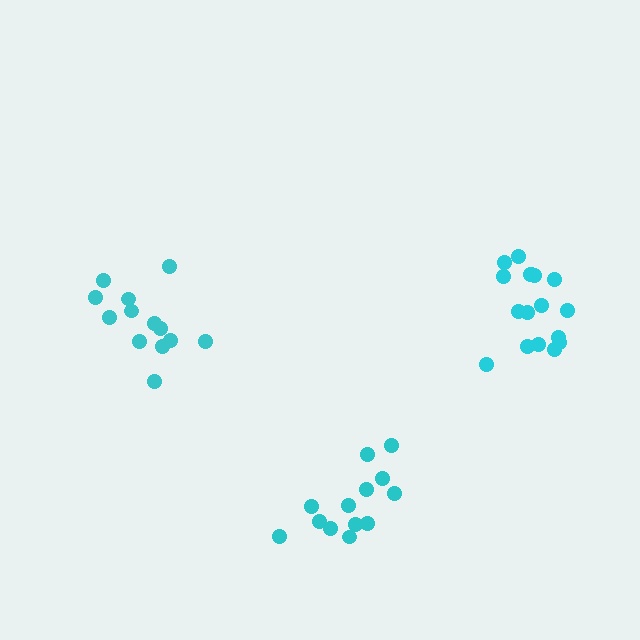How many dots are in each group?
Group 1: 17 dots, Group 2: 13 dots, Group 3: 13 dots (43 total).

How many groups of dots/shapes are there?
There are 3 groups.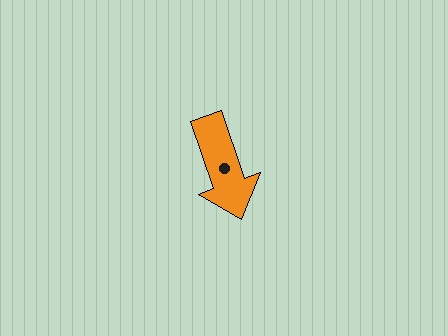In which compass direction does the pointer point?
South.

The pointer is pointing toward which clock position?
Roughly 5 o'clock.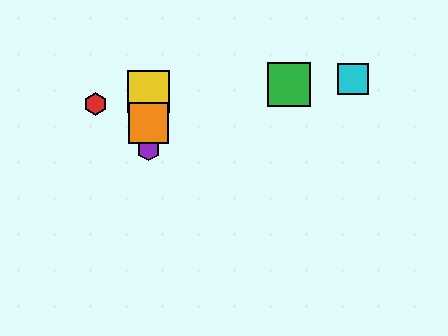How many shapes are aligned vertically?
4 shapes (the blue square, the yellow square, the purple hexagon, the orange square) are aligned vertically.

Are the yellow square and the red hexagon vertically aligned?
No, the yellow square is at x≈149 and the red hexagon is at x≈96.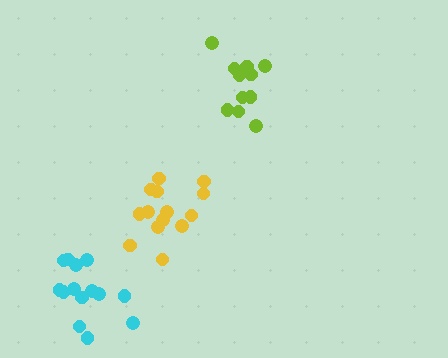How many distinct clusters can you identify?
There are 3 distinct clusters.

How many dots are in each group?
Group 1: 14 dots, Group 2: 11 dots, Group 3: 14 dots (39 total).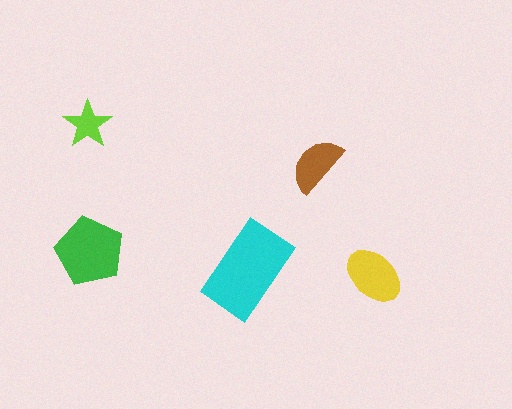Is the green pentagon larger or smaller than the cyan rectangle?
Smaller.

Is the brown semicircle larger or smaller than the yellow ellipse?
Smaller.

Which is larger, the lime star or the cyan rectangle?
The cyan rectangle.